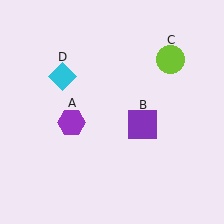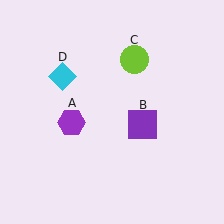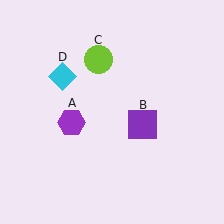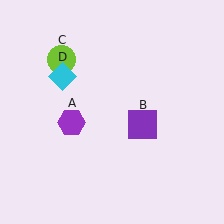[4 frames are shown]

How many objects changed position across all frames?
1 object changed position: lime circle (object C).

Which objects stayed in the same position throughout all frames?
Purple hexagon (object A) and purple square (object B) and cyan diamond (object D) remained stationary.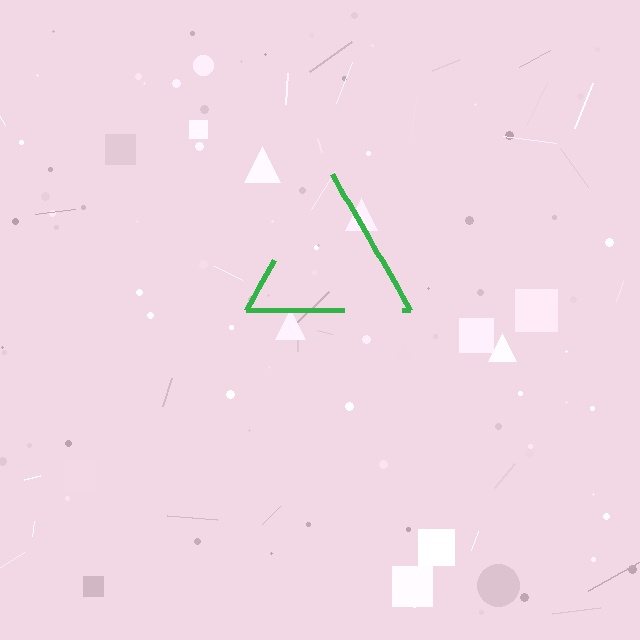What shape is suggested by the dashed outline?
The dashed outline suggests a triangle.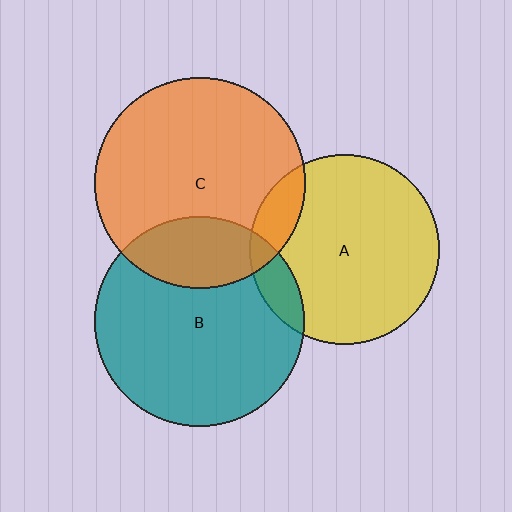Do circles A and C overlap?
Yes.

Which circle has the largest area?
Circle C (orange).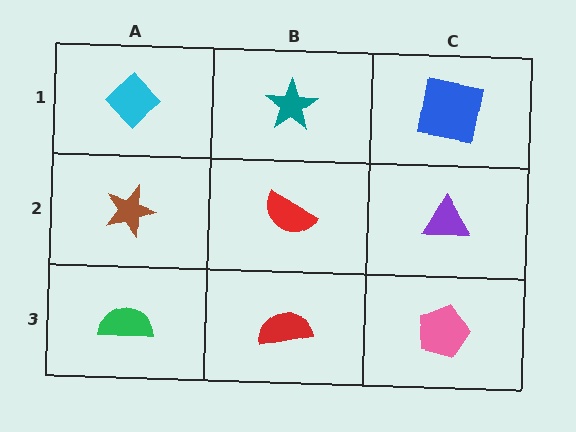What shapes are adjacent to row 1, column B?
A red semicircle (row 2, column B), a cyan diamond (row 1, column A), a blue square (row 1, column C).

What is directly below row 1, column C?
A purple triangle.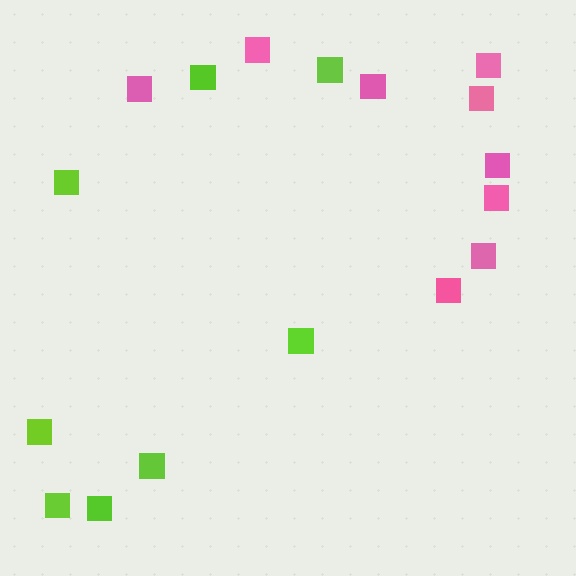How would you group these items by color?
There are 2 groups: one group of pink squares (9) and one group of lime squares (8).